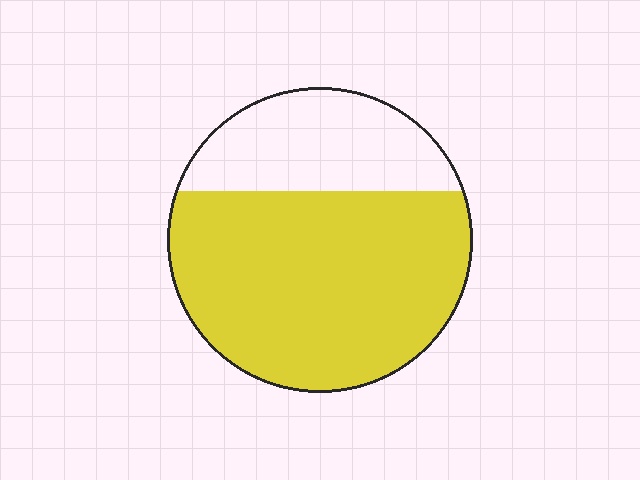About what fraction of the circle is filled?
About two thirds (2/3).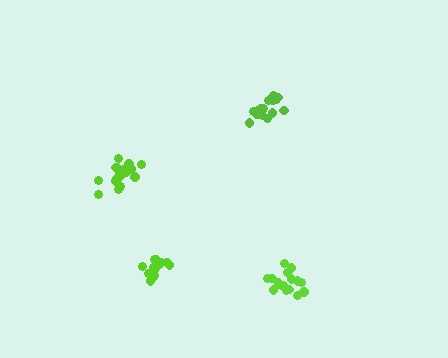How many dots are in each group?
Group 1: 16 dots, Group 2: 14 dots, Group 3: 16 dots, Group 4: 18 dots (64 total).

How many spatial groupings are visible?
There are 4 spatial groupings.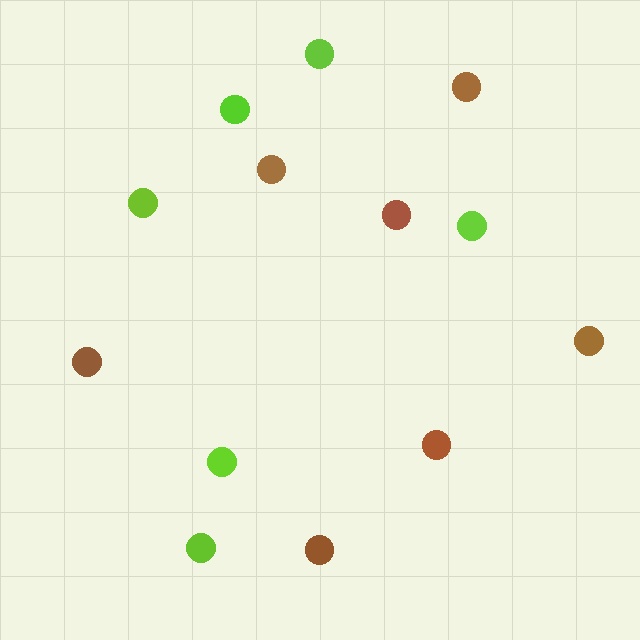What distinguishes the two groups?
There are 2 groups: one group of lime circles (6) and one group of brown circles (7).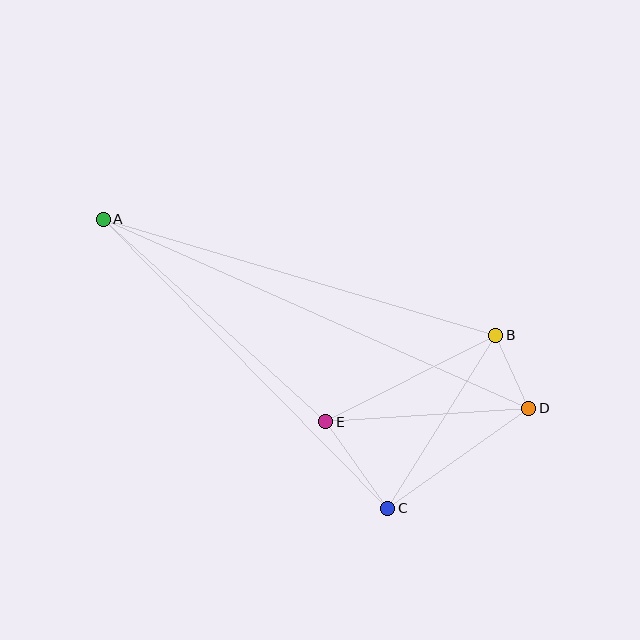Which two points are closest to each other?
Points B and D are closest to each other.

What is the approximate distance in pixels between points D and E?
The distance between D and E is approximately 203 pixels.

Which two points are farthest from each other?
Points A and D are farthest from each other.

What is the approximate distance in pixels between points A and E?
The distance between A and E is approximately 301 pixels.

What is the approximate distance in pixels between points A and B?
The distance between A and B is approximately 409 pixels.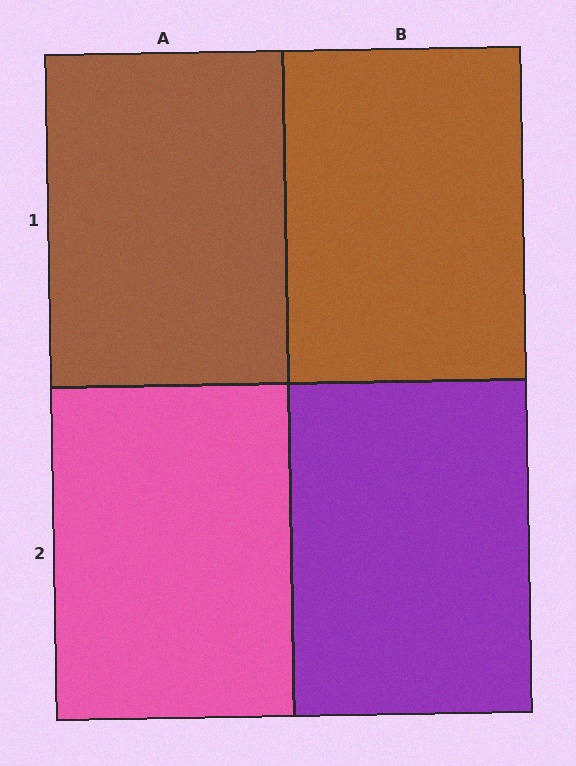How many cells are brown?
2 cells are brown.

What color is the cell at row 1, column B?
Brown.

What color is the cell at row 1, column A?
Brown.